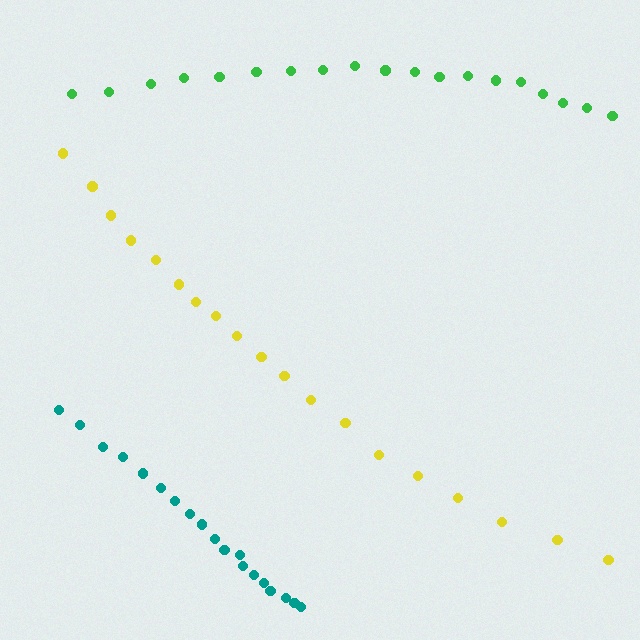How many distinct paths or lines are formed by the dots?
There are 3 distinct paths.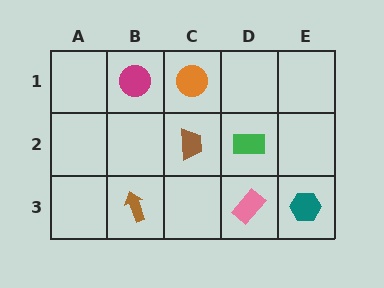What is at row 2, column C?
A brown trapezoid.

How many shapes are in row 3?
3 shapes.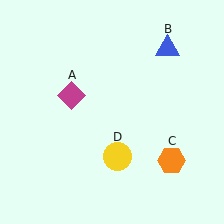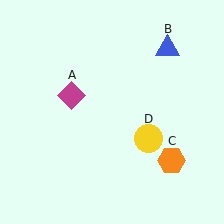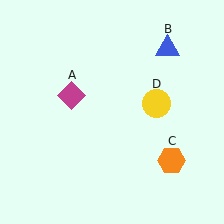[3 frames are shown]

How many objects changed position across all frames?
1 object changed position: yellow circle (object D).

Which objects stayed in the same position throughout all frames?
Magenta diamond (object A) and blue triangle (object B) and orange hexagon (object C) remained stationary.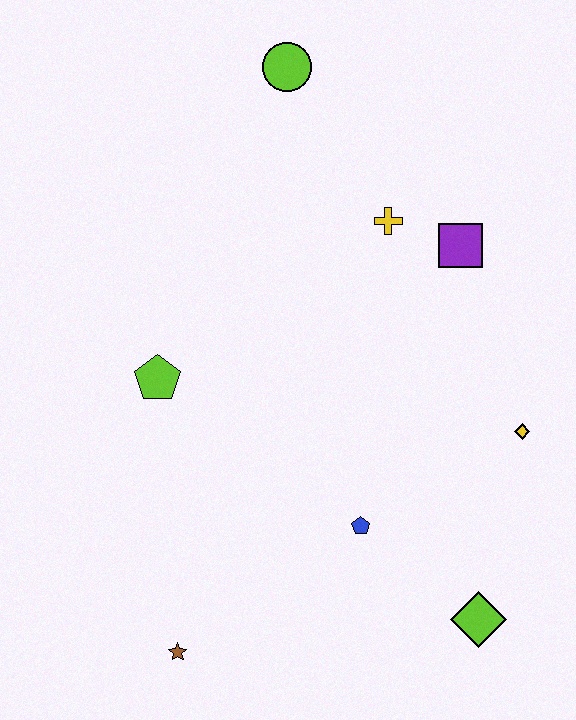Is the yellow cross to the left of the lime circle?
No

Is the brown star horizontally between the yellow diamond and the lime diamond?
No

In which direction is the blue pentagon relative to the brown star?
The blue pentagon is to the right of the brown star.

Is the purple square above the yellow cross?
No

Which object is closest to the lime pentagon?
The blue pentagon is closest to the lime pentagon.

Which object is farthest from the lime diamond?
The lime circle is farthest from the lime diamond.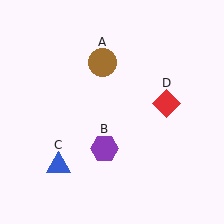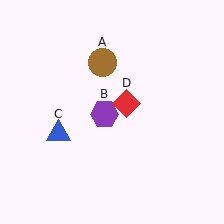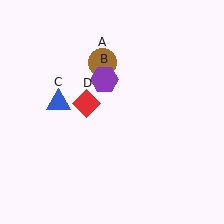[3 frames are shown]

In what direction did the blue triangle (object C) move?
The blue triangle (object C) moved up.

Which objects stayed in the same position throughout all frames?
Brown circle (object A) remained stationary.